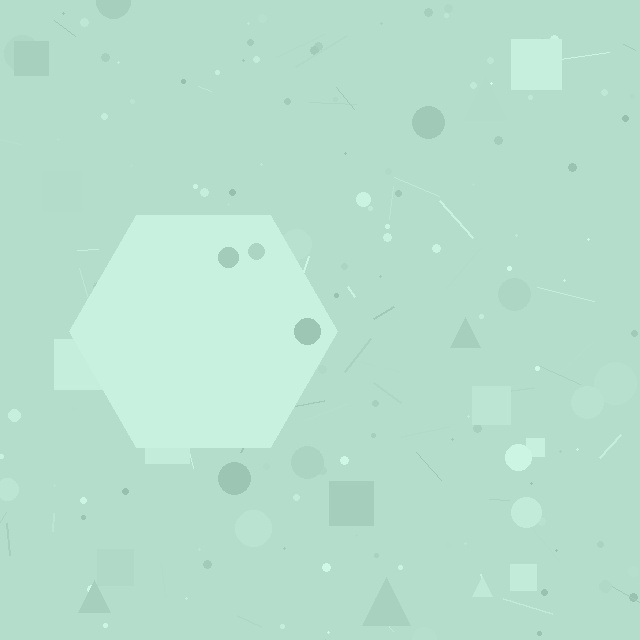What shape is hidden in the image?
A hexagon is hidden in the image.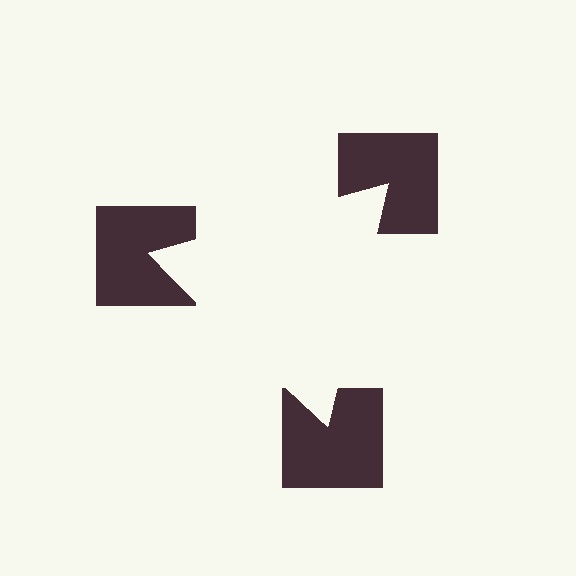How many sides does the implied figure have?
3 sides.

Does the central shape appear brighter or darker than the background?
It typically appears slightly brighter than the background, even though no actual brightness change is drawn.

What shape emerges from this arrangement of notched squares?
An illusory triangle — its edges are inferred from the aligned wedge cuts in the notched squares, not physically drawn.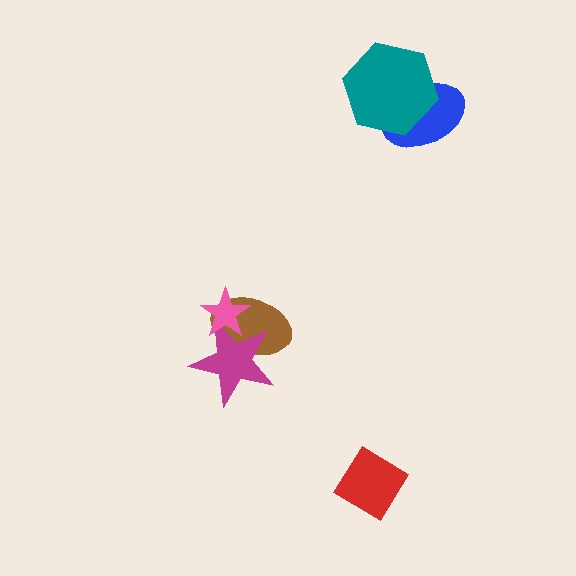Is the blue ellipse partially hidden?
Yes, it is partially covered by another shape.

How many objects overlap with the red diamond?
0 objects overlap with the red diamond.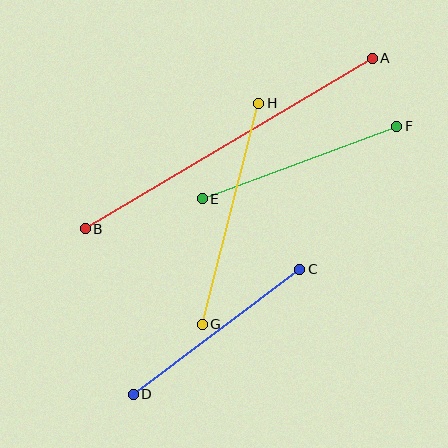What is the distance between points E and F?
The distance is approximately 208 pixels.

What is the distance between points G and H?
The distance is approximately 228 pixels.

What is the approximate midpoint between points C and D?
The midpoint is at approximately (216, 332) pixels.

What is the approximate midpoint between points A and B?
The midpoint is at approximately (229, 143) pixels.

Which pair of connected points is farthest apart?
Points A and B are farthest apart.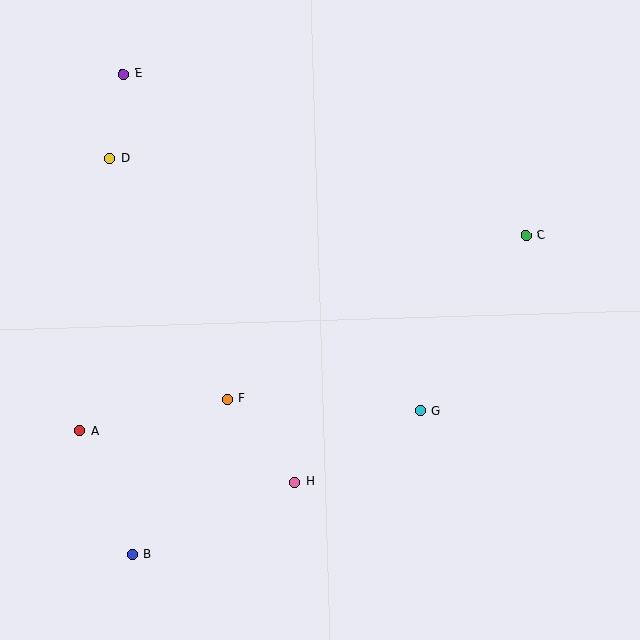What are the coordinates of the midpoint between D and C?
The midpoint between D and C is at (318, 197).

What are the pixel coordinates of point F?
Point F is at (228, 399).